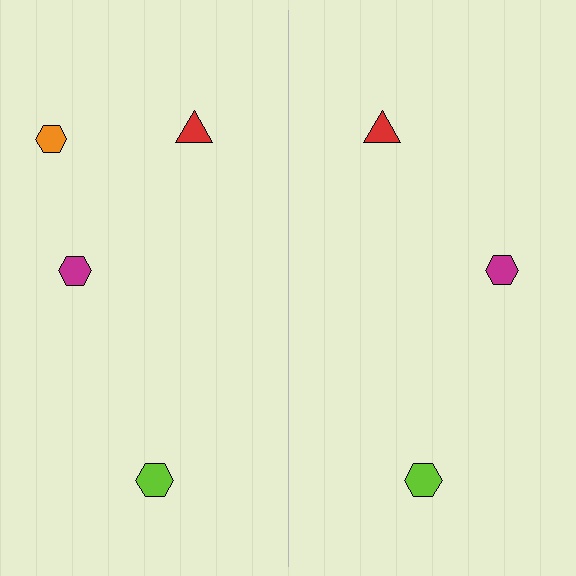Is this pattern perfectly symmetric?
No, the pattern is not perfectly symmetric. A orange hexagon is missing from the right side.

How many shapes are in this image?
There are 7 shapes in this image.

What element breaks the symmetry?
A orange hexagon is missing from the right side.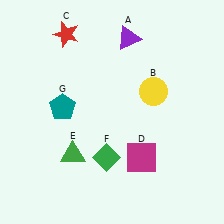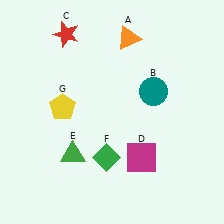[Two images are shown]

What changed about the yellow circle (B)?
In Image 1, B is yellow. In Image 2, it changed to teal.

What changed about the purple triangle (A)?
In Image 1, A is purple. In Image 2, it changed to orange.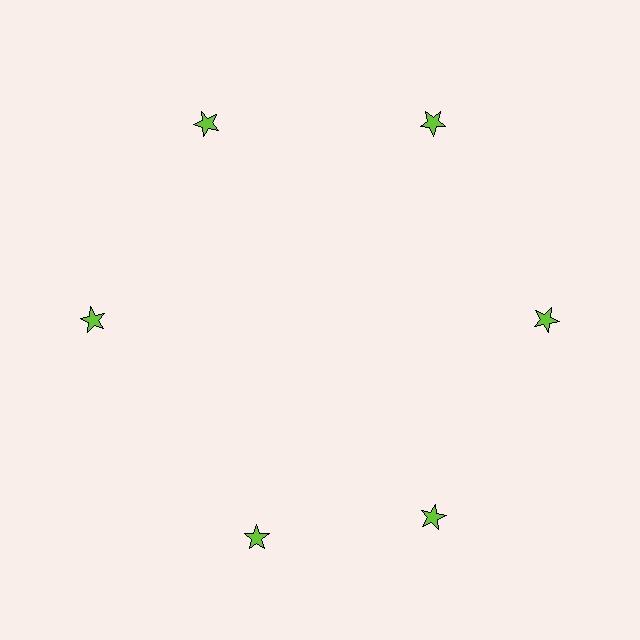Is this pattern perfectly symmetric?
No. The 6 lime stars are arranged in a ring, but one element near the 7 o'clock position is rotated out of alignment along the ring, breaking the 6-fold rotational symmetry.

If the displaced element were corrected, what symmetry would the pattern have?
It would have 6-fold rotational symmetry — the pattern would map onto itself every 60 degrees.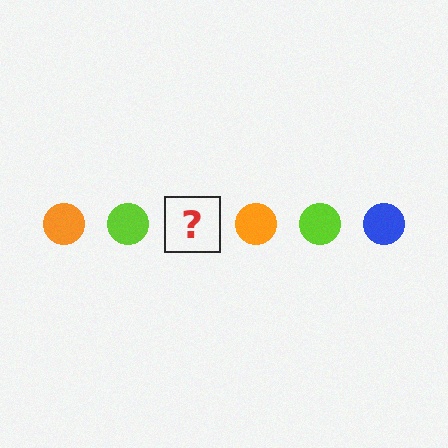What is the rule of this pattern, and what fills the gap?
The rule is that the pattern cycles through orange, lime, blue circles. The gap should be filled with a blue circle.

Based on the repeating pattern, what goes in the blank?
The blank should be a blue circle.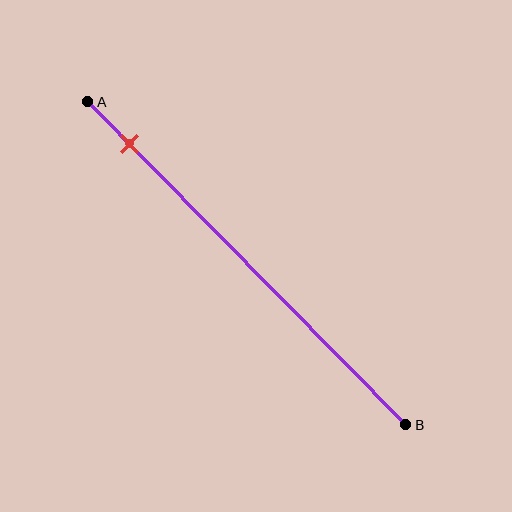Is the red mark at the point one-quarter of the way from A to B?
No, the mark is at about 15% from A, not at the 25% one-quarter point.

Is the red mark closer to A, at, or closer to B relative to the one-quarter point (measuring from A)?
The red mark is closer to point A than the one-quarter point of segment AB.